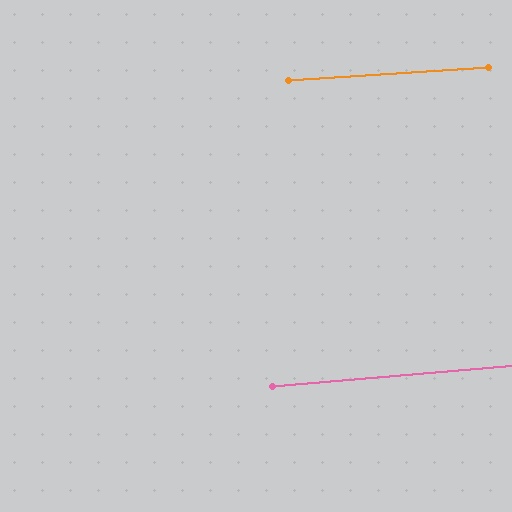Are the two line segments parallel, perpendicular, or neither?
Parallel — their directions differ by only 1.0°.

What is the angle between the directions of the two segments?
Approximately 1 degree.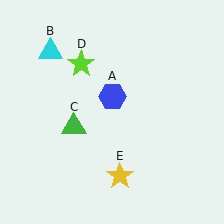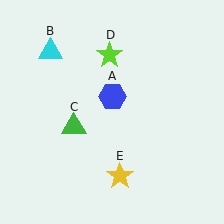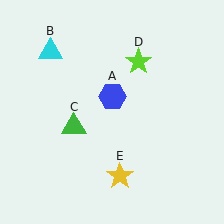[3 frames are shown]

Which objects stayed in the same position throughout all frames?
Blue hexagon (object A) and cyan triangle (object B) and green triangle (object C) and yellow star (object E) remained stationary.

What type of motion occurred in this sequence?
The lime star (object D) rotated clockwise around the center of the scene.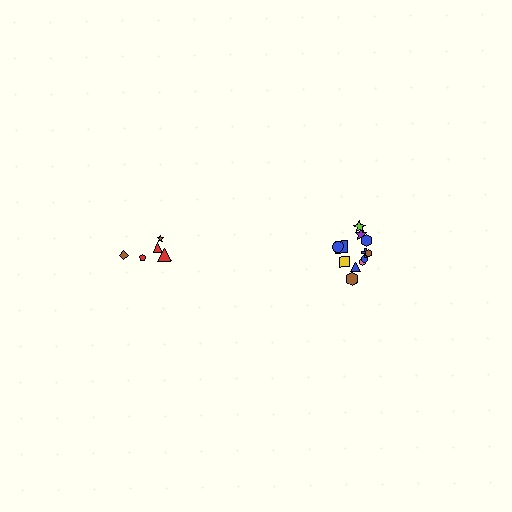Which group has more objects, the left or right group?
The right group.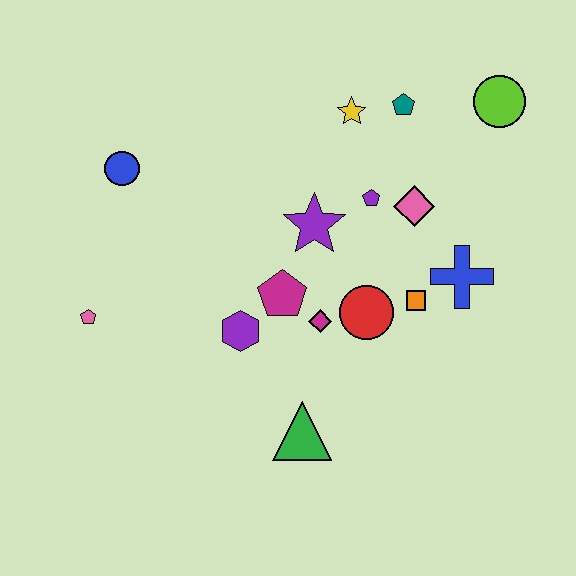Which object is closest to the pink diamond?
The purple pentagon is closest to the pink diamond.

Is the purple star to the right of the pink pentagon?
Yes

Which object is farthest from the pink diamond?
The pink pentagon is farthest from the pink diamond.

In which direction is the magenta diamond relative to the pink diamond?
The magenta diamond is below the pink diamond.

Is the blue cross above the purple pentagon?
No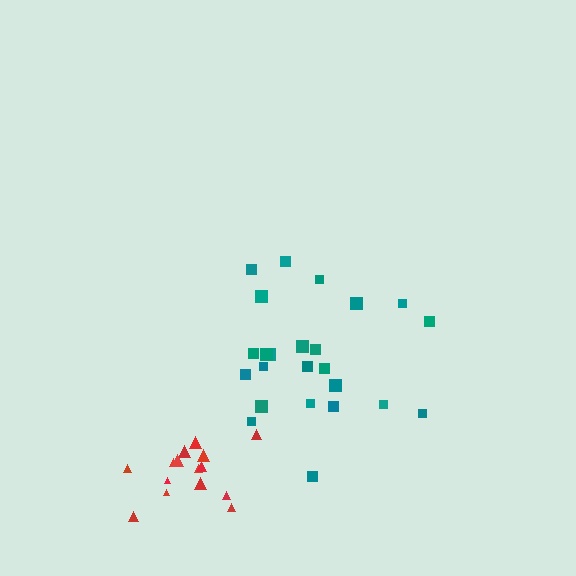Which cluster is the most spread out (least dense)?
Teal.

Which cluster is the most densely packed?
Red.